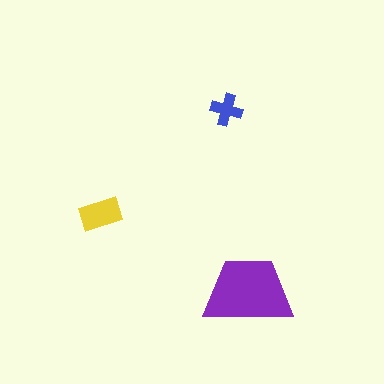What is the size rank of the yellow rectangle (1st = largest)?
2nd.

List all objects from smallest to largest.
The blue cross, the yellow rectangle, the purple trapezoid.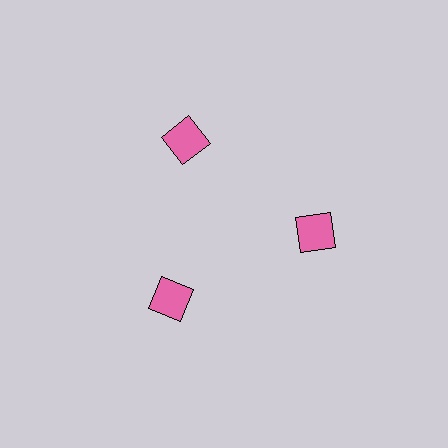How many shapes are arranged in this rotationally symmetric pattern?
There are 3 shapes, arranged in 3 groups of 1.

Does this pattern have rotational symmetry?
Yes, this pattern has 3-fold rotational symmetry. It looks the same after rotating 120 degrees around the center.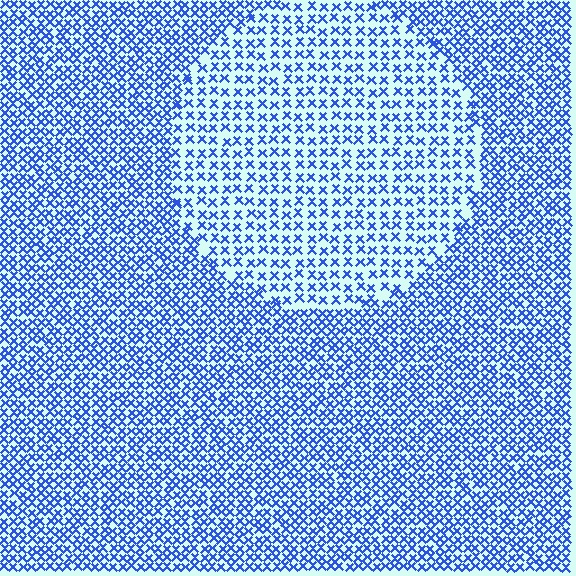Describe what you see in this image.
The image contains small blue elements arranged at two different densities. A circle-shaped region is visible where the elements are less densely packed than the surrounding area.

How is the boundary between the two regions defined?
The boundary is defined by a change in element density (approximately 1.8x ratio). All elements are the same color, size, and shape.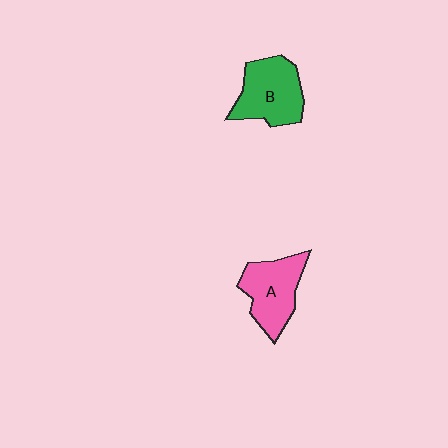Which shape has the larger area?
Shape B (green).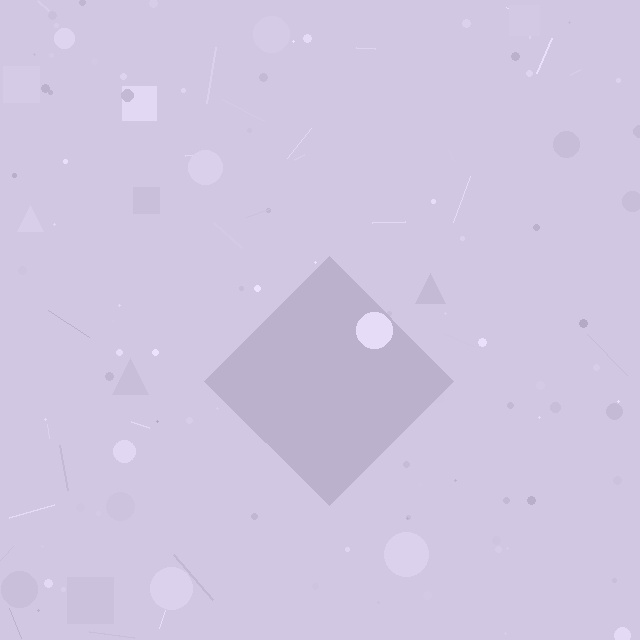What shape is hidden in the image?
A diamond is hidden in the image.